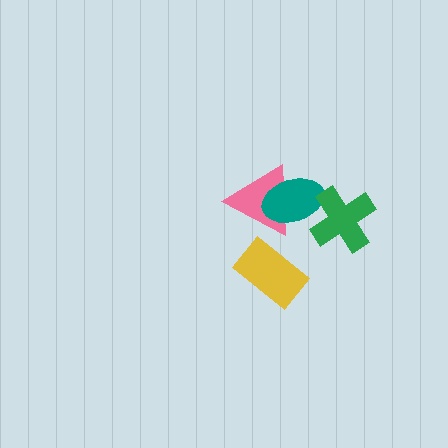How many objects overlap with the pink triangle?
1 object overlaps with the pink triangle.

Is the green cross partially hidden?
No, no other shape covers it.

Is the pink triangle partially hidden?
Yes, it is partially covered by another shape.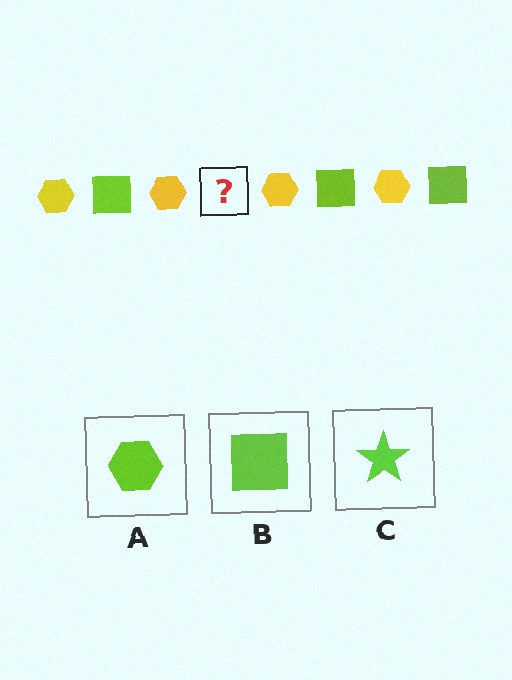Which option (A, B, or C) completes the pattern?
B.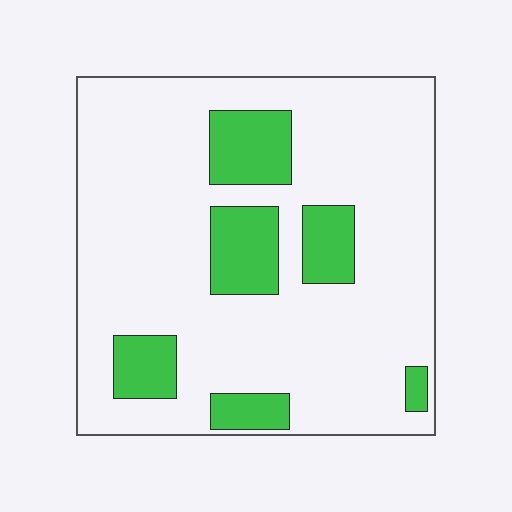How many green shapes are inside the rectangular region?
6.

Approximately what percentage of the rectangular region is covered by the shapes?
Approximately 20%.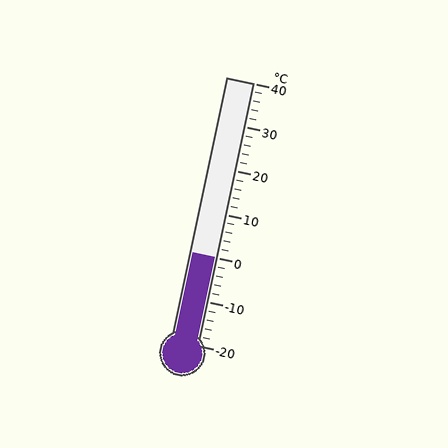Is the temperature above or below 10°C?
The temperature is below 10°C.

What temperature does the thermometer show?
The thermometer shows approximately 0°C.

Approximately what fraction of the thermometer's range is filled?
The thermometer is filled to approximately 35% of its range.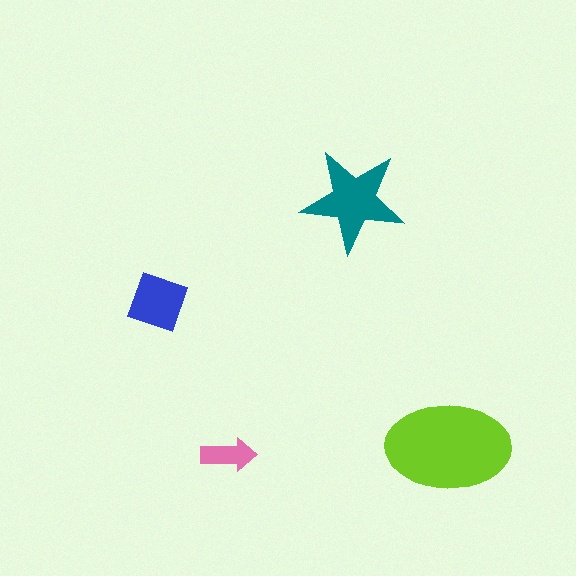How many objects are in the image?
There are 4 objects in the image.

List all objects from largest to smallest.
The lime ellipse, the teal star, the blue diamond, the pink arrow.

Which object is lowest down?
The pink arrow is bottommost.